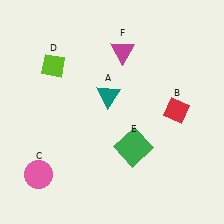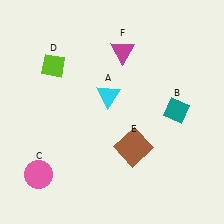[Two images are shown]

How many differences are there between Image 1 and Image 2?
There are 3 differences between the two images.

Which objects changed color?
A changed from teal to cyan. B changed from red to teal. E changed from green to brown.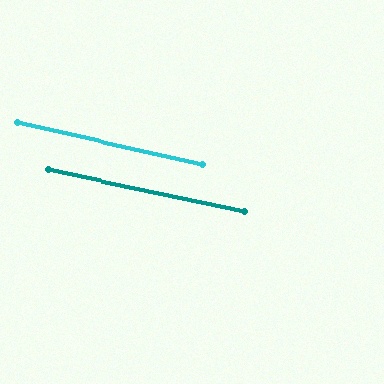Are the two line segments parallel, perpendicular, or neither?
Parallel — their directions differ by only 0.5°.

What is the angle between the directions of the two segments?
Approximately 0 degrees.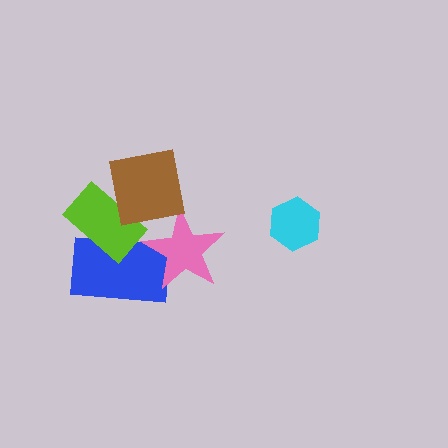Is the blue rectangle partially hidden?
Yes, it is partially covered by another shape.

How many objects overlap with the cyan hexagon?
0 objects overlap with the cyan hexagon.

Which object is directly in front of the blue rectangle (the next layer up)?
The pink star is directly in front of the blue rectangle.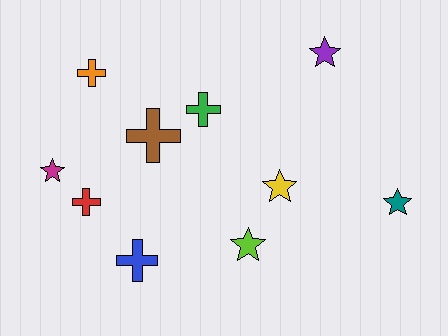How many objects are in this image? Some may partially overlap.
There are 10 objects.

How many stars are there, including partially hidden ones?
There are 5 stars.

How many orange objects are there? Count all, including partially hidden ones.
There is 1 orange object.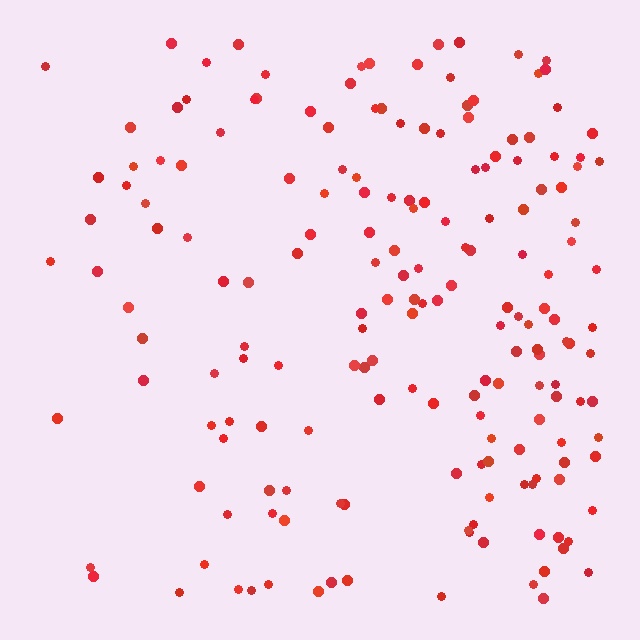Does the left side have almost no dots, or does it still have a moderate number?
Still a moderate number, just noticeably fewer than the right.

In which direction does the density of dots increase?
From left to right, with the right side densest.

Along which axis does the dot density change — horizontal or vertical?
Horizontal.